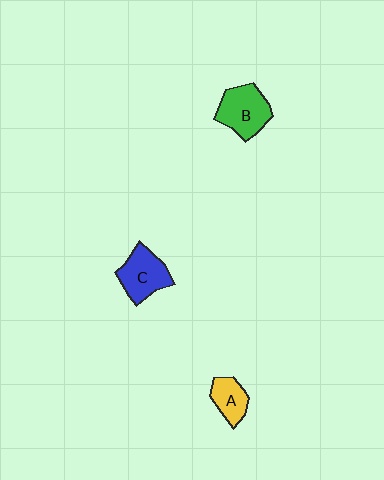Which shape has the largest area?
Shape B (green).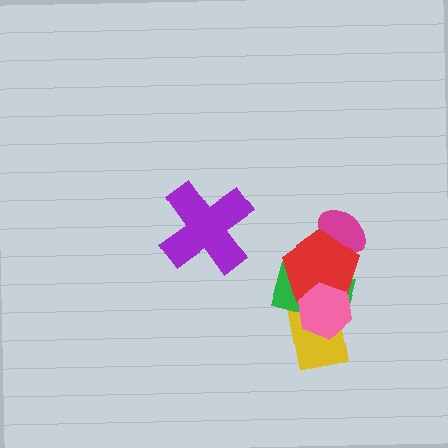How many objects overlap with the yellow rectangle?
3 objects overlap with the yellow rectangle.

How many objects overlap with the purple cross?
0 objects overlap with the purple cross.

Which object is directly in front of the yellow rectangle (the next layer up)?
The green rectangle is directly in front of the yellow rectangle.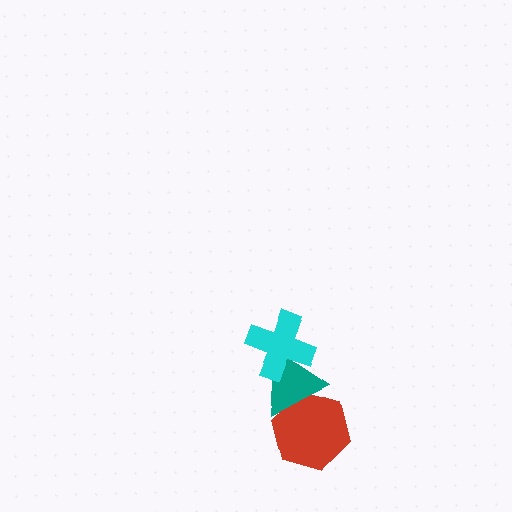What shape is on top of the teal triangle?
The cyan cross is on top of the teal triangle.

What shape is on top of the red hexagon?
The teal triangle is on top of the red hexagon.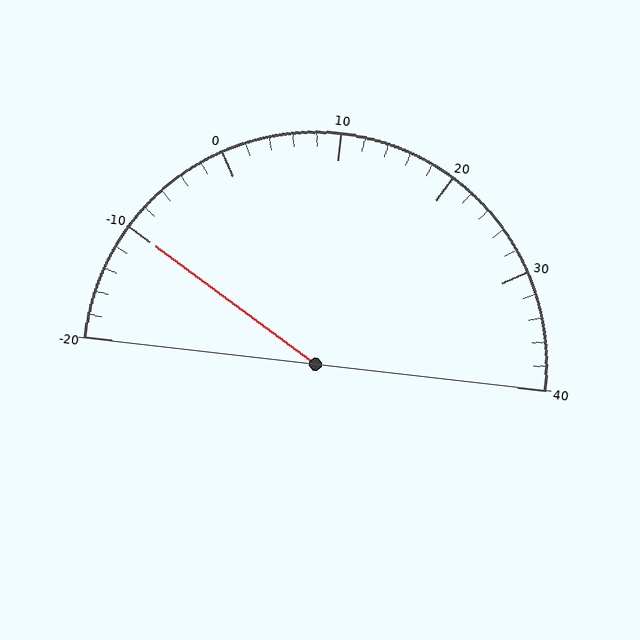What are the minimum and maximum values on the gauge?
The gauge ranges from -20 to 40.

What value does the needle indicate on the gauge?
The needle indicates approximately -10.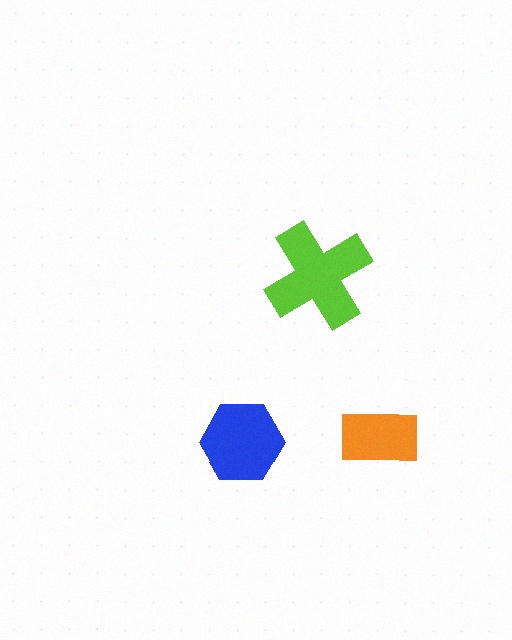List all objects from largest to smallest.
The lime cross, the blue hexagon, the orange rectangle.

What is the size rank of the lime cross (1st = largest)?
1st.